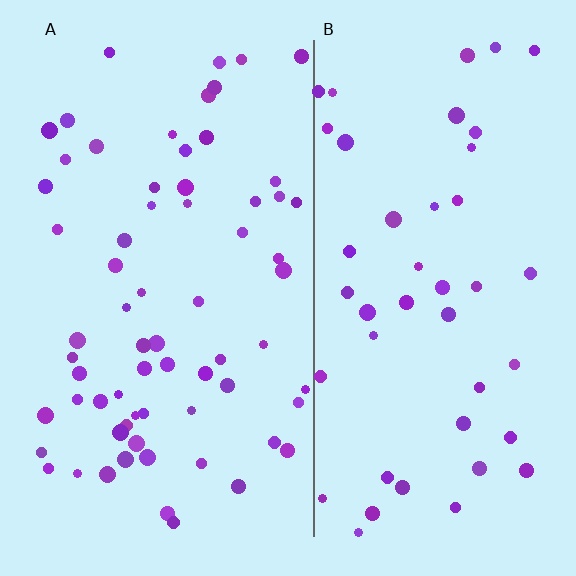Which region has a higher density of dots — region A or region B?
A (the left).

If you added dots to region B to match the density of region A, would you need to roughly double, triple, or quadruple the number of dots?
Approximately double.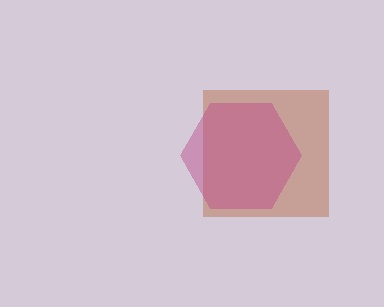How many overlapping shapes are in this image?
There are 2 overlapping shapes in the image.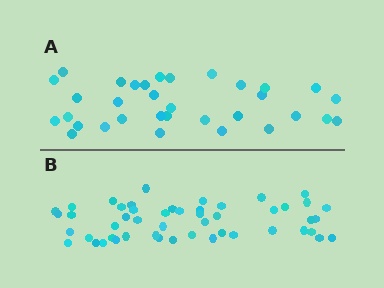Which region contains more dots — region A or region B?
Region B (the bottom region) has more dots.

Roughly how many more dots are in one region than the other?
Region B has approximately 15 more dots than region A.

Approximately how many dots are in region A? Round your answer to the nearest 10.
About 30 dots. (The exact count is 33, which rounds to 30.)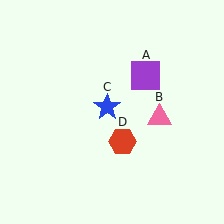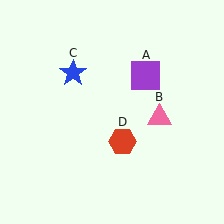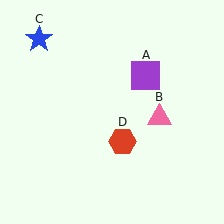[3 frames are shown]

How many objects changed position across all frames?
1 object changed position: blue star (object C).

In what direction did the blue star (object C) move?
The blue star (object C) moved up and to the left.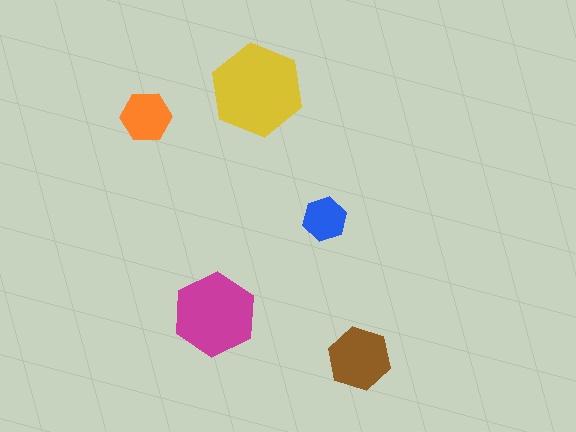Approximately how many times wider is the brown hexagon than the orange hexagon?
About 1.5 times wider.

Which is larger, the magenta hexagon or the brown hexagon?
The magenta one.